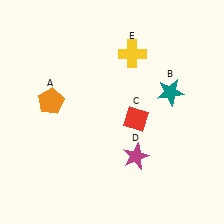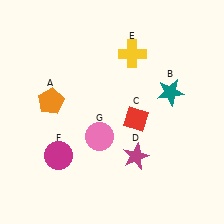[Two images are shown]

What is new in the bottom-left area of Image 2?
A magenta circle (F) was added in the bottom-left area of Image 2.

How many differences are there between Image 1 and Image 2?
There are 2 differences between the two images.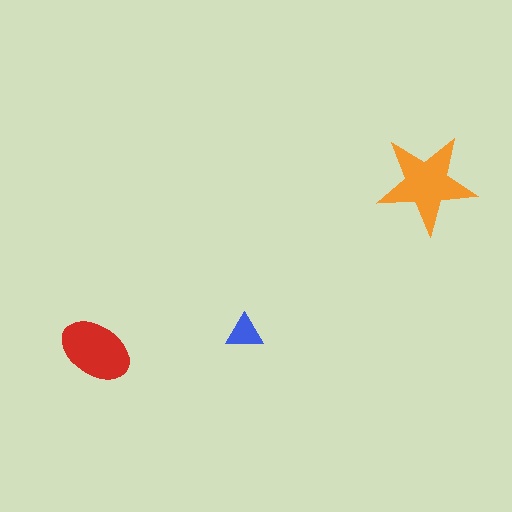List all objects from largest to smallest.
The orange star, the red ellipse, the blue triangle.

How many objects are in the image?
There are 3 objects in the image.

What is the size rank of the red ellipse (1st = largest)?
2nd.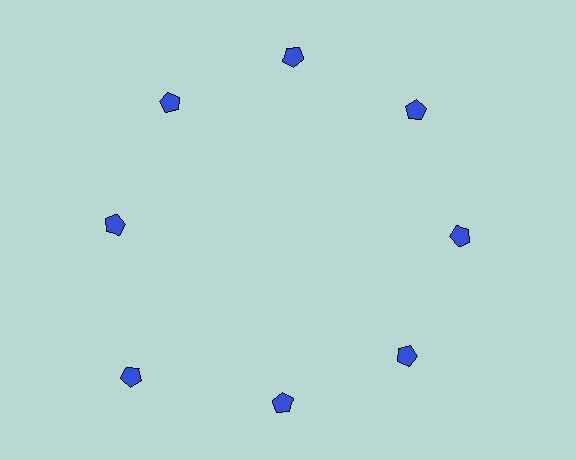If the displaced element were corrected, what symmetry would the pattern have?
It would have 8-fold rotational symmetry — the pattern would map onto itself every 45 degrees.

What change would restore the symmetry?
The symmetry would be restored by moving it inward, back onto the ring so that all 8 pentagons sit at equal angles and equal distance from the center.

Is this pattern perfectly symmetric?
No. The 8 blue pentagons are arranged in a ring, but one element near the 8 o'clock position is pushed outward from the center, breaking the 8-fold rotational symmetry.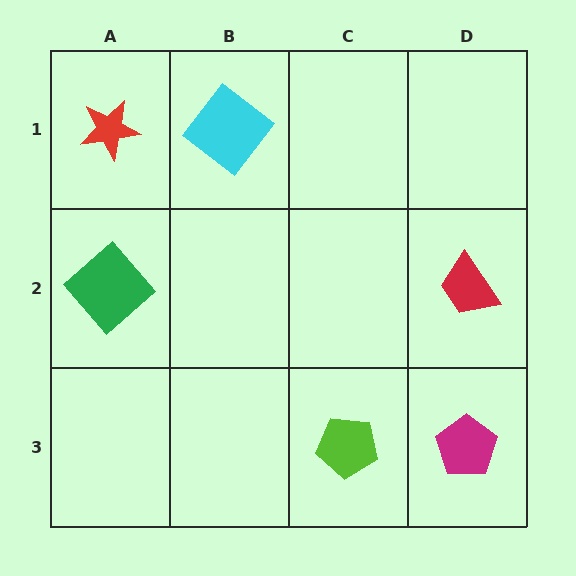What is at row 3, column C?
A lime pentagon.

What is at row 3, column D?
A magenta pentagon.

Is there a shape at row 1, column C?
No, that cell is empty.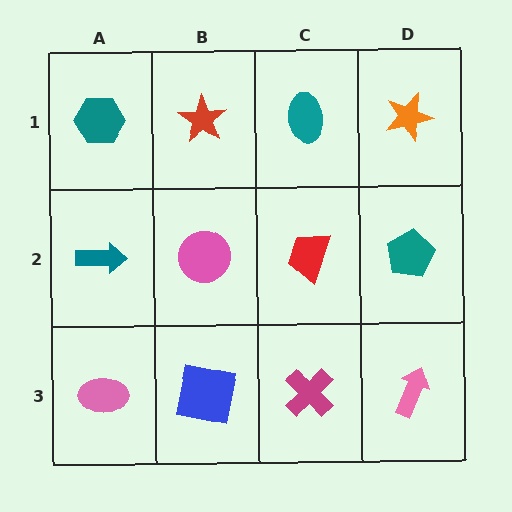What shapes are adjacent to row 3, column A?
A teal arrow (row 2, column A), a blue square (row 3, column B).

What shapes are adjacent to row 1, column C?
A red trapezoid (row 2, column C), a red star (row 1, column B), an orange star (row 1, column D).